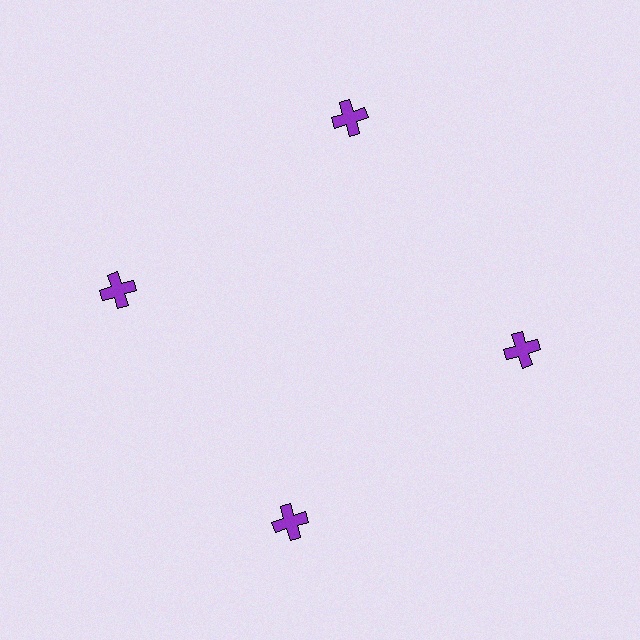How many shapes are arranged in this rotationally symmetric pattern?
There are 4 shapes, arranged in 4 groups of 1.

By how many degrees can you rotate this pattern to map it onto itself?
The pattern maps onto itself every 90 degrees of rotation.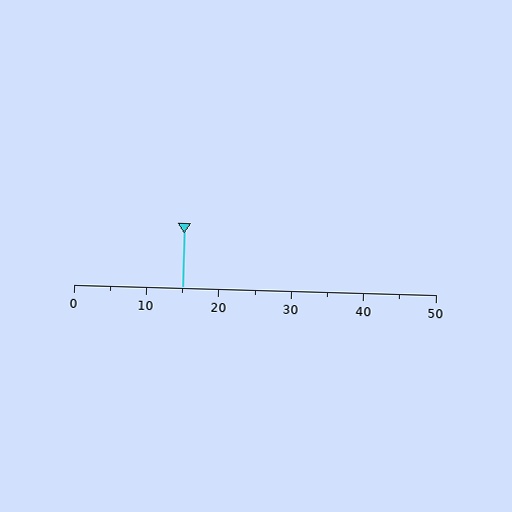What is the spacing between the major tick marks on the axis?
The major ticks are spaced 10 apart.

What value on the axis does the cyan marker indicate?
The marker indicates approximately 15.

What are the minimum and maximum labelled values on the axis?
The axis runs from 0 to 50.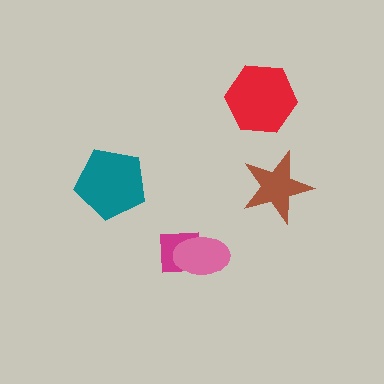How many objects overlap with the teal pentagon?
0 objects overlap with the teal pentagon.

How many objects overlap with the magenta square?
1 object overlaps with the magenta square.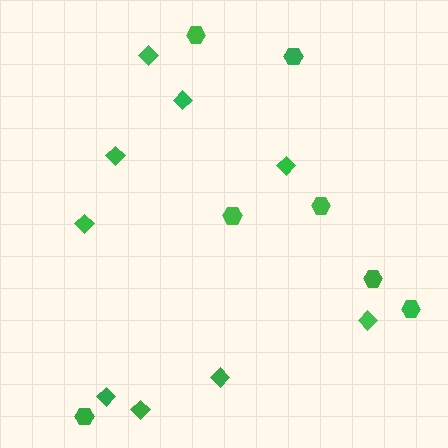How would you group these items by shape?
There are 2 groups: one group of diamonds (9) and one group of hexagons (7).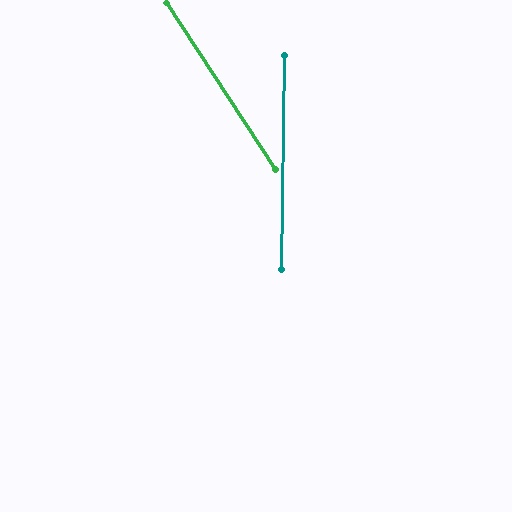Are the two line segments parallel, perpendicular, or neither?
Neither parallel nor perpendicular — they differ by about 34°.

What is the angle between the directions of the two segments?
Approximately 34 degrees.